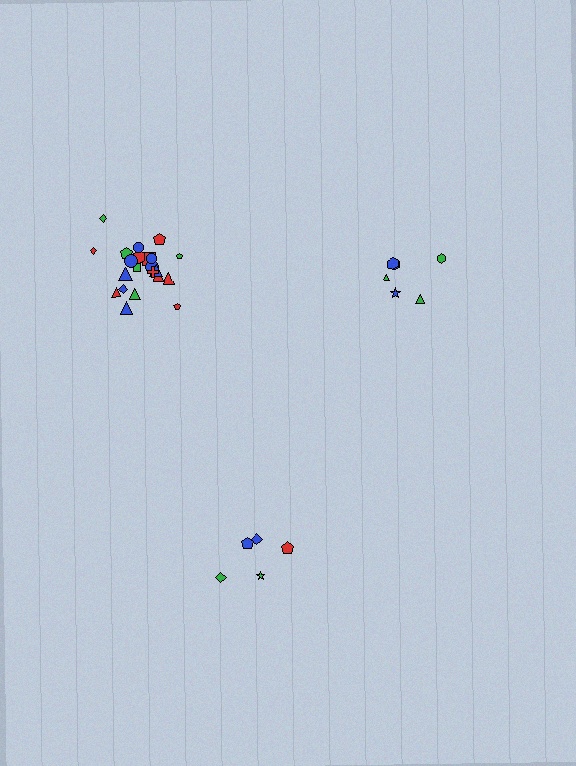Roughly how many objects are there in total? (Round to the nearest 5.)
Roughly 35 objects in total.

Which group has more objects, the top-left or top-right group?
The top-left group.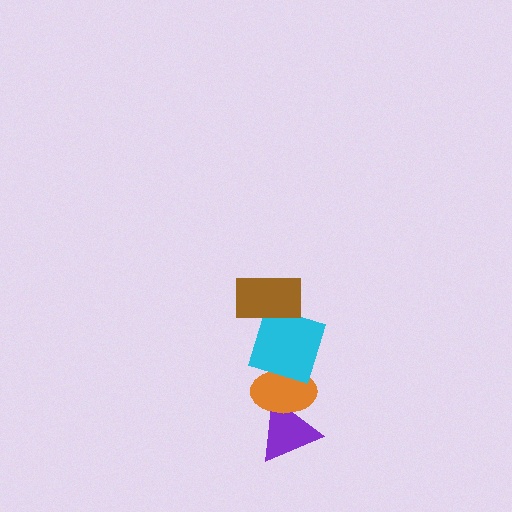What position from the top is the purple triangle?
The purple triangle is 4th from the top.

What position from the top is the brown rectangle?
The brown rectangle is 1st from the top.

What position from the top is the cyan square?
The cyan square is 2nd from the top.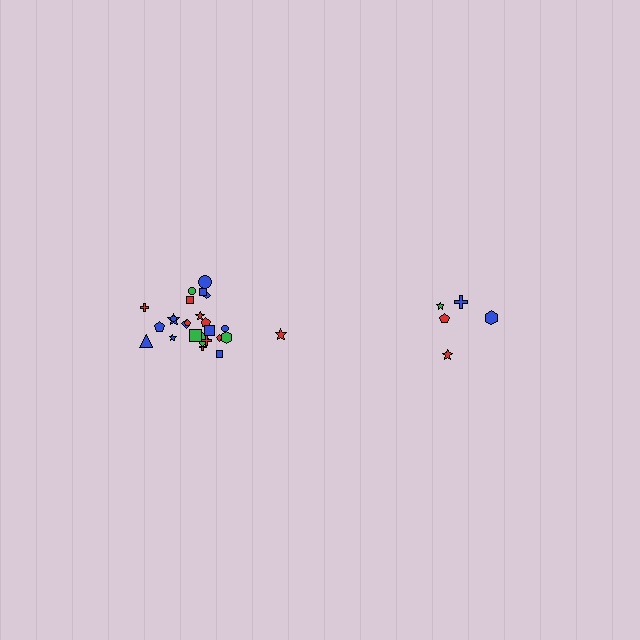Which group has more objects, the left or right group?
The left group.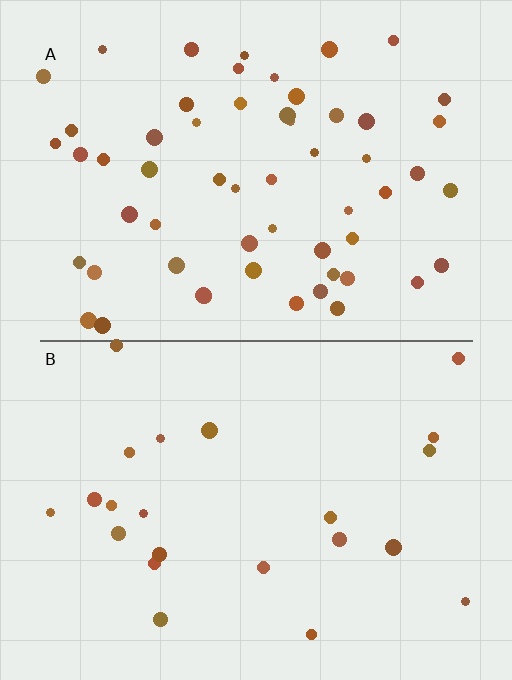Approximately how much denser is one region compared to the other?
Approximately 2.6× — region A over region B.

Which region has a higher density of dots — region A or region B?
A (the top).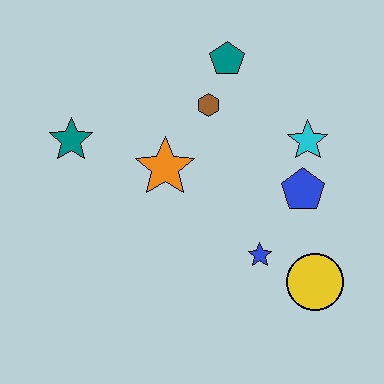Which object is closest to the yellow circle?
The blue star is closest to the yellow circle.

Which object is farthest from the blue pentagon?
The teal star is farthest from the blue pentagon.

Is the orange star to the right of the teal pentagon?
No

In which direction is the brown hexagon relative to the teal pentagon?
The brown hexagon is below the teal pentagon.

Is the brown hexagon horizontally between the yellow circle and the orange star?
Yes